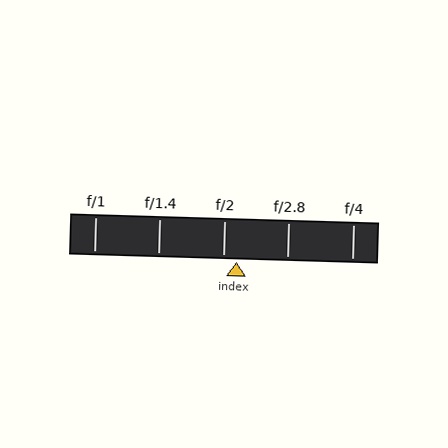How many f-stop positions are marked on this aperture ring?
There are 5 f-stop positions marked.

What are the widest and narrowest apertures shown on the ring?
The widest aperture shown is f/1 and the narrowest is f/4.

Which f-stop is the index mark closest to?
The index mark is closest to f/2.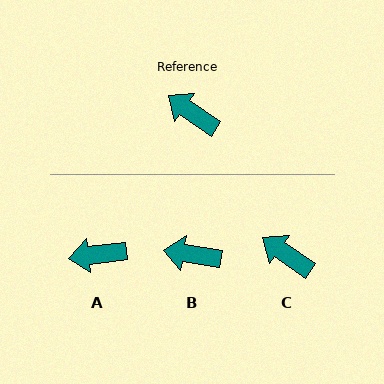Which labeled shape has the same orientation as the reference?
C.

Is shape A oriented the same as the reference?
No, it is off by about 42 degrees.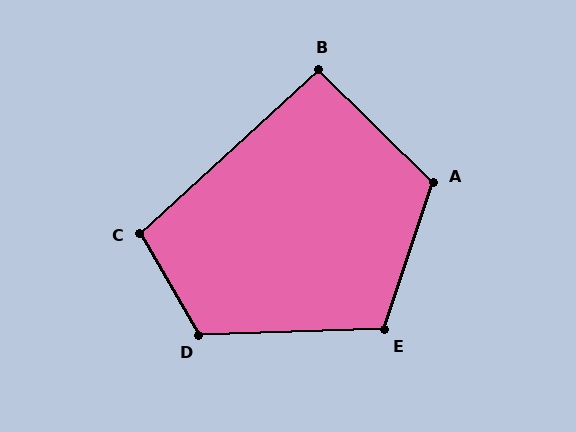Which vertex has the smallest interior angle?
B, at approximately 93 degrees.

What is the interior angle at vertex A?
Approximately 116 degrees (obtuse).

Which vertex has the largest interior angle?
D, at approximately 118 degrees.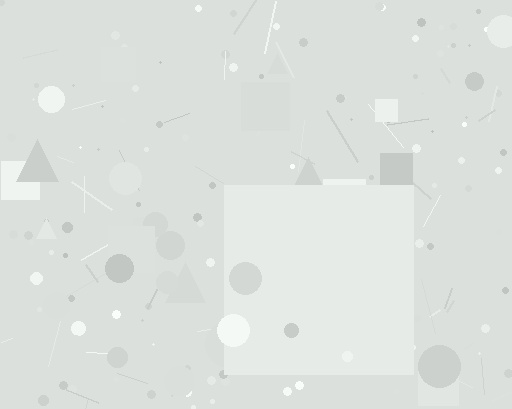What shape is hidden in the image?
A square is hidden in the image.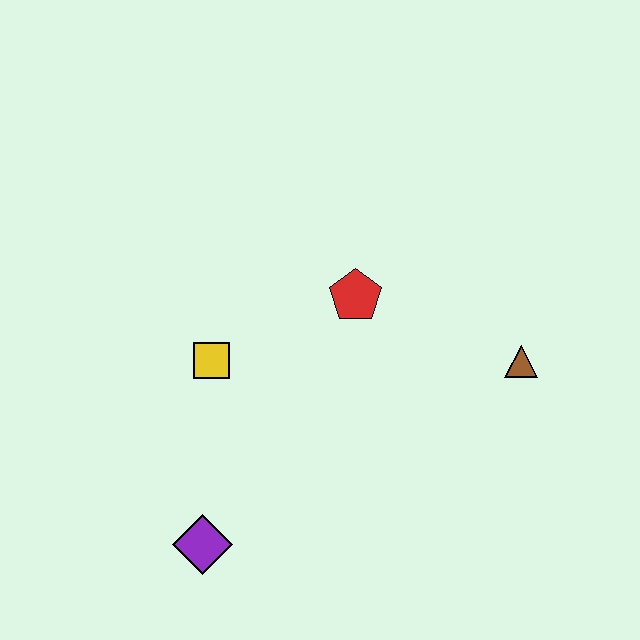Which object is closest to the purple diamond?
The yellow square is closest to the purple diamond.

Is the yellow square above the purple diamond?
Yes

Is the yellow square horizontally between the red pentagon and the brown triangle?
No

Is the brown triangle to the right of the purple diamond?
Yes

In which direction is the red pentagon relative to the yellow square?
The red pentagon is to the right of the yellow square.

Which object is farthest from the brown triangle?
The purple diamond is farthest from the brown triangle.